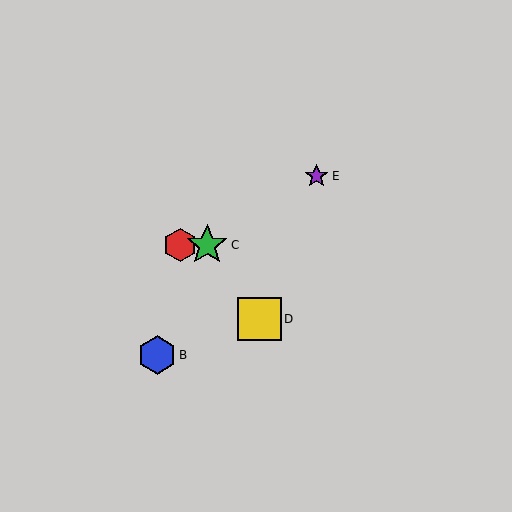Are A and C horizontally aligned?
Yes, both are at y≈245.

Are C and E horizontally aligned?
No, C is at y≈245 and E is at y≈176.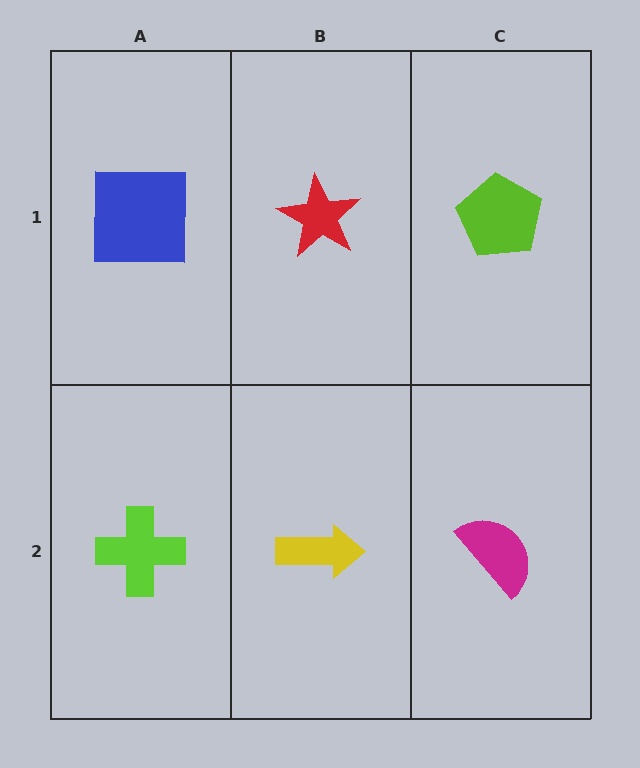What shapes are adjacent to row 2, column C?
A lime pentagon (row 1, column C), a yellow arrow (row 2, column B).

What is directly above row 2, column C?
A lime pentagon.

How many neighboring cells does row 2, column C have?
2.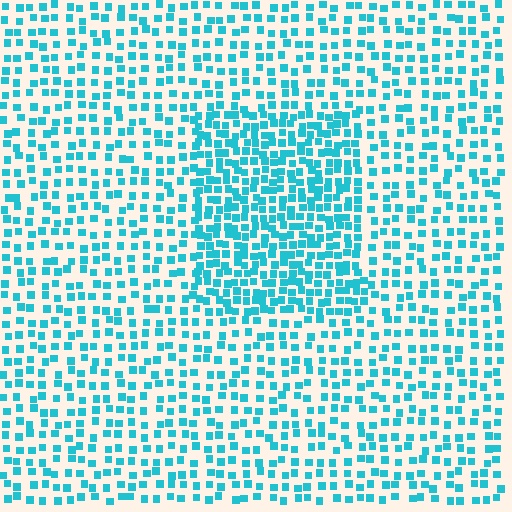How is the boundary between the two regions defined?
The boundary is defined by a change in element density (approximately 1.9x ratio). All elements are the same color, size, and shape.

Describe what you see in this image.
The image contains small cyan elements arranged at two different densities. A rectangle-shaped region is visible where the elements are more densely packed than the surrounding area.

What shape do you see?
I see a rectangle.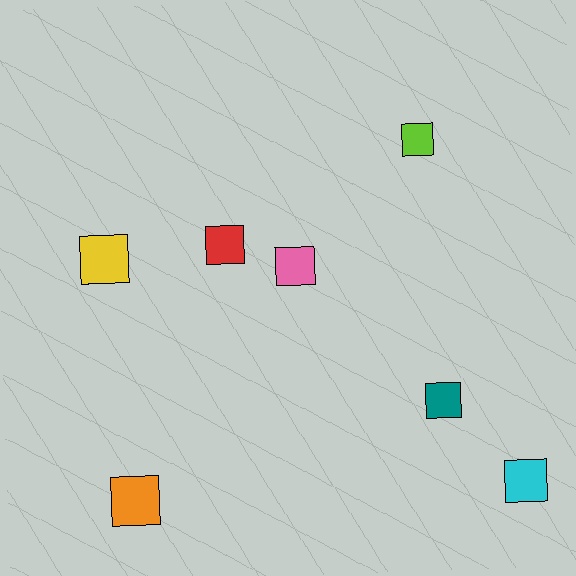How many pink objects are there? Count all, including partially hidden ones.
There is 1 pink object.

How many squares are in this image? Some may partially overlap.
There are 7 squares.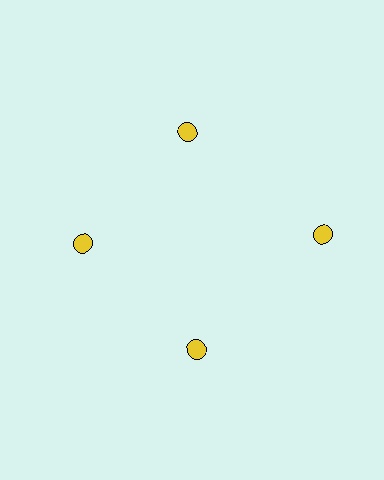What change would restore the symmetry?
The symmetry would be restored by moving it inward, back onto the ring so that all 4 circles sit at equal angles and equal distance from the center.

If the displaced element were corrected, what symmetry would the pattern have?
It would have 4-fold rotational symmetry — the pattern would map onto itself every 90 degrees.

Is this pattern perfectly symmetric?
No. The 4 yellow circles are arranged in a ring, but one element near the 3 o'clock position is pushed outward from the center, breaking the 4-fold rotational symmetry.